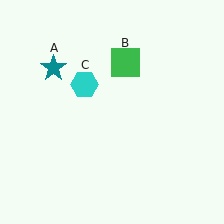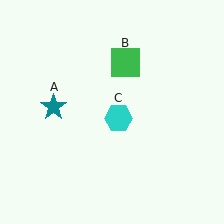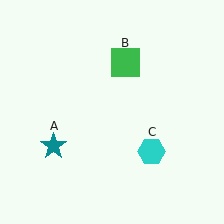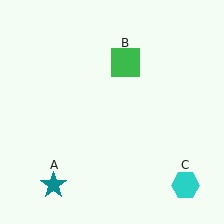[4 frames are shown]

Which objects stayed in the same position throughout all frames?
Green square (object B) remained stationary.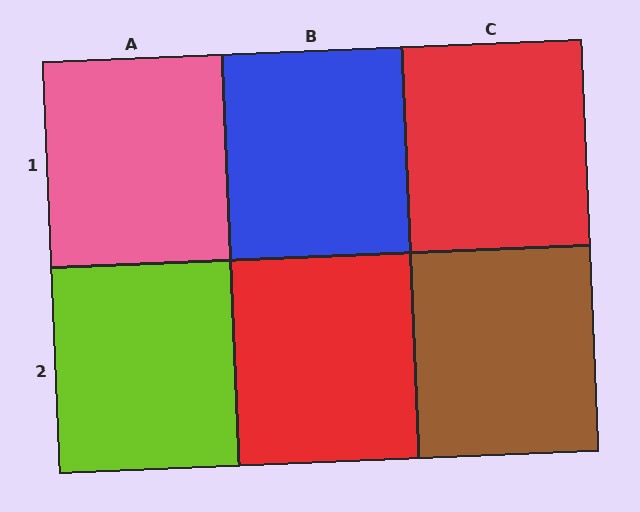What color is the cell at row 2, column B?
Red.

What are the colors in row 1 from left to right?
Pink, blue, red.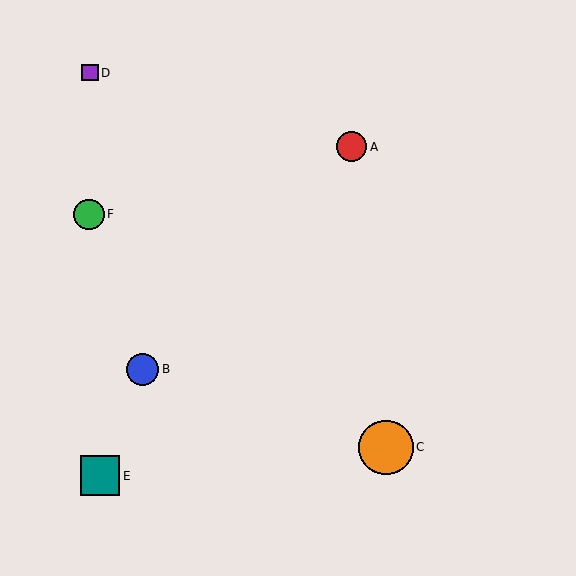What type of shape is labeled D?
Shape D is a purple square.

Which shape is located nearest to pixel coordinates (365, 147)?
The red circle (labeled A) at (352, 147) is nearest to that location.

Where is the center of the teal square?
The center of the teal square is at (100, 476).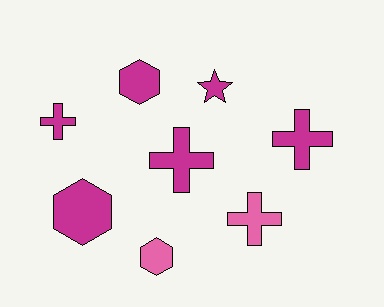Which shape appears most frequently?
Cross, with 4 objects.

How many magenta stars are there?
There is 1 magenta star.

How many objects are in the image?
There are 8 objects.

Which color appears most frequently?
Magenta, with 6 objects.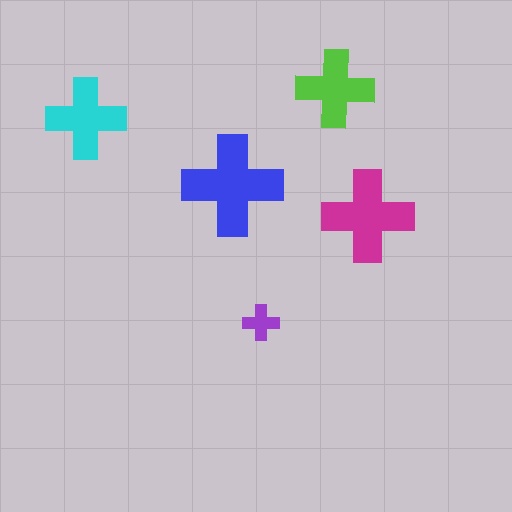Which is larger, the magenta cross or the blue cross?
The blue one.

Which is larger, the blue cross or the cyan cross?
The blue one.